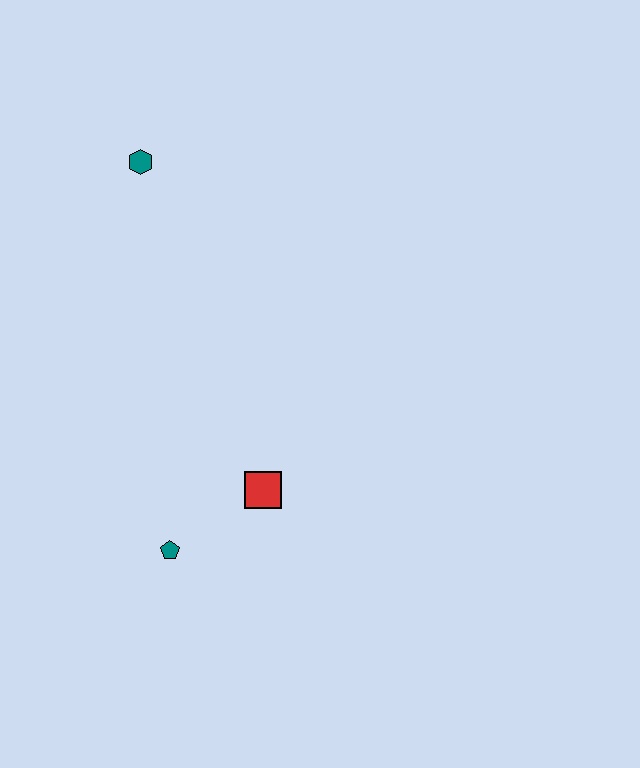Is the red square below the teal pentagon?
No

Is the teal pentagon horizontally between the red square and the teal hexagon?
Yes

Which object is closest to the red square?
The teal pentagon is closest to the red square.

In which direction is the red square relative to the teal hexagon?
The red square is below the teal hexagon.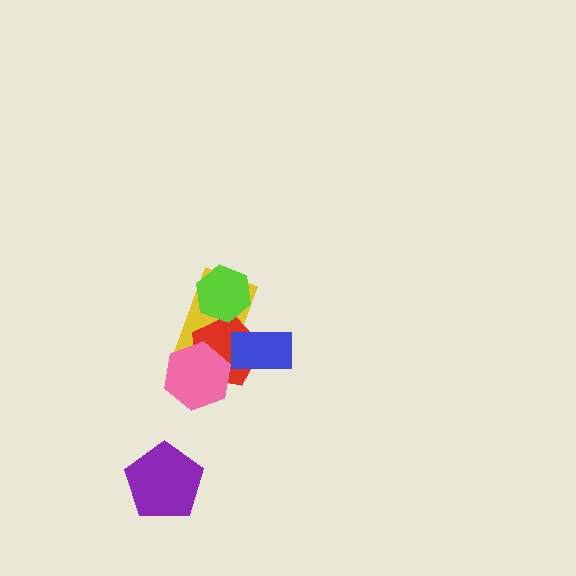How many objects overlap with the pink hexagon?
2 objects overlap with the pink hexagon.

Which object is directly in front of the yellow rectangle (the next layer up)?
The red pentagon is directly in front of the yellow rectangle.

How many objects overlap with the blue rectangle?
2 objects overlap with the blue rectangle.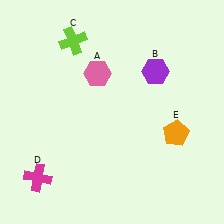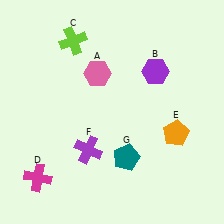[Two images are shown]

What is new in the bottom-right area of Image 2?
A teal pentagon (G) was added in the bottom-right area of Image 2.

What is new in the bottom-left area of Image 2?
A purple cross (F) was added in the bottom-left area of Image 2.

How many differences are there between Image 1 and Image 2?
There are 2 differences between the two images.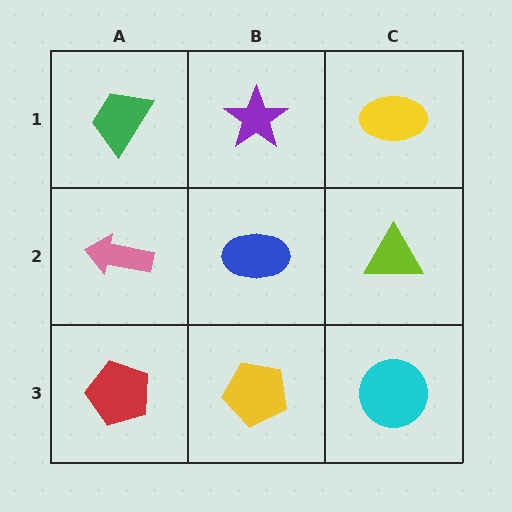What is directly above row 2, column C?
A yellow ellipse.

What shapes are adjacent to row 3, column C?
A lime triangle (row 2, column C), a yellow pentagon (row 3, column B).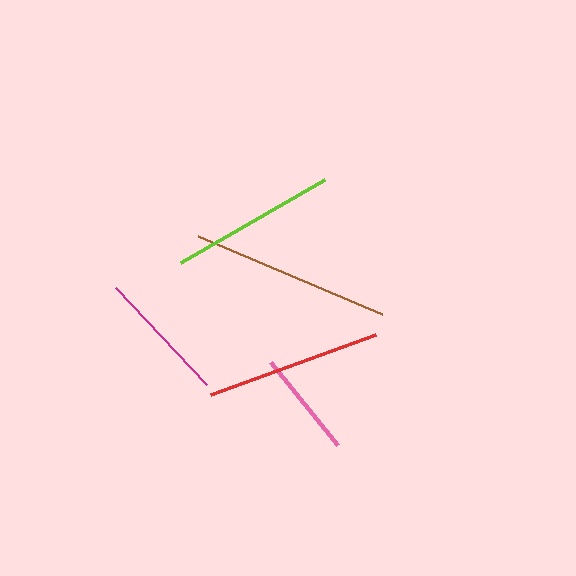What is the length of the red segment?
The red segment is approximately 175 pixels long.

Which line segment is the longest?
The brown line is the longest at approximately 200 pixels.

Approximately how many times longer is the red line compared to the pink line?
The red line is approximately 1.6 times the length of the pink line.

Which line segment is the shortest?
The pink line is the shortest at approximately 107 pixels.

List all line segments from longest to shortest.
From longest to shortest: brown, red, lime, magenta, pink.